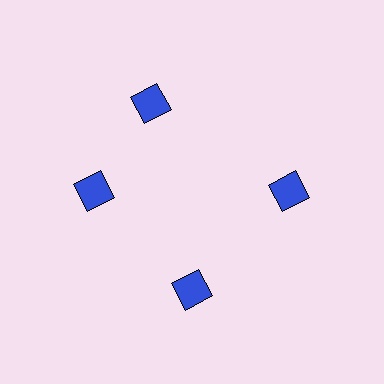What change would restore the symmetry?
The symmetry would be restored by rotating it back into even spacing with its neighbors so that all 4 squares sit at equal angles and equal distance from the center.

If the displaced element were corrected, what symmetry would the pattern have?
It would have 4-fold rotational symmetry — the pattern would map onto itself every 90 degrees.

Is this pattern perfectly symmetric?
No. The 4 blue squares are arranged in a ring, but one element near the 12 o'clock position is rotated out of alignment along the ring, breaking the 4-fold rotational symmetry.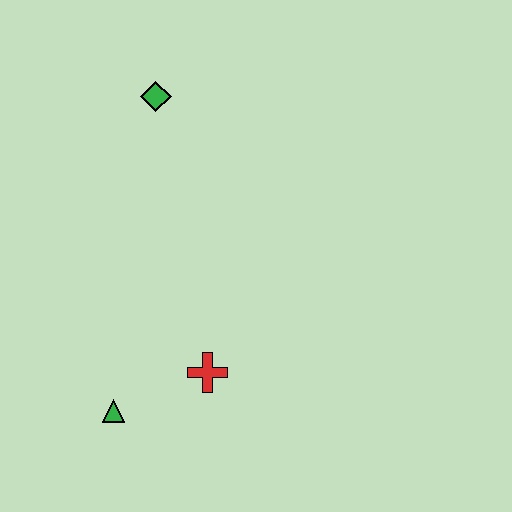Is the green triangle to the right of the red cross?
No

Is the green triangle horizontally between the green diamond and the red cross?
No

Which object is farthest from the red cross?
The green diamond is farthest from the red cross.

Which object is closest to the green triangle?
The red cross is closest to the green triangle.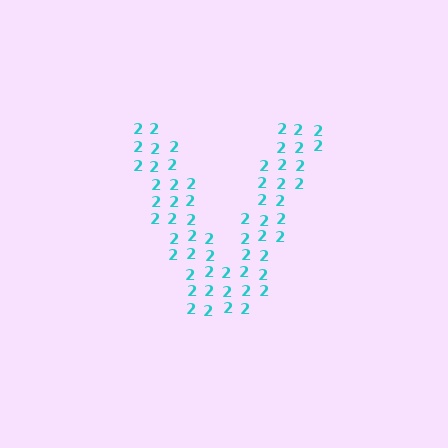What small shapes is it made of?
It is made of small digit 2's.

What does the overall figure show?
The overall figure shows the letter V.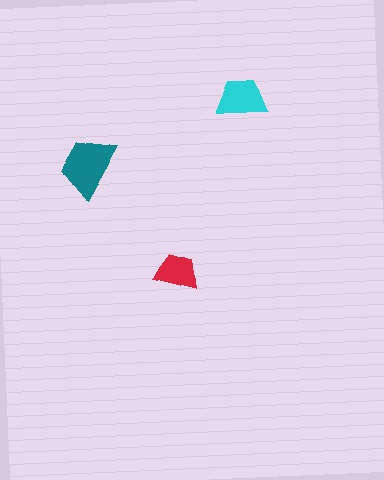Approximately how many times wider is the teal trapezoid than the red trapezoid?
About 1.5 times wider.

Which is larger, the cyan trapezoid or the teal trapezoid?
The teal one.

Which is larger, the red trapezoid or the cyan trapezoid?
The cyan one.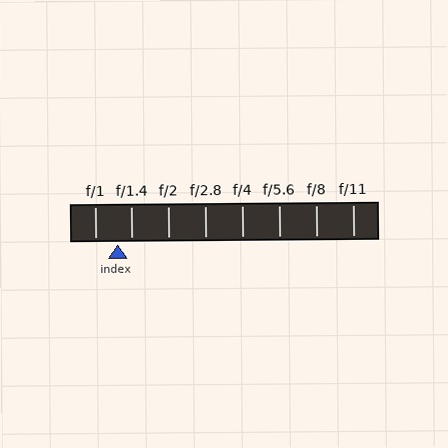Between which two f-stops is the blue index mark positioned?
The index mark is between f/1 and f/1.4.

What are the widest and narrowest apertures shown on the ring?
The widest aperture shown is f/1 and the narrowest is f/11.